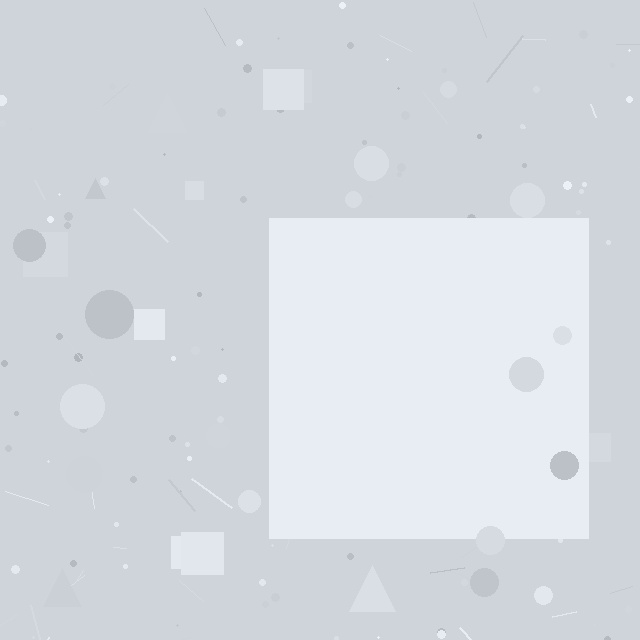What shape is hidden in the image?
A square is hidden in the image.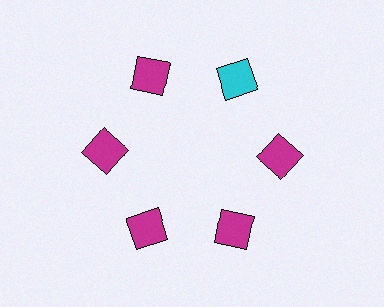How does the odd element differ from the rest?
It has a different color: cyan instead of magenta.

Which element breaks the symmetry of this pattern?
The cyan square at roughly the 1 o'clock position breaks the symmetry. All other shapes are magenta squares.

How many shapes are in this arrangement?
There are 6 shapes arranged in a ring pattern.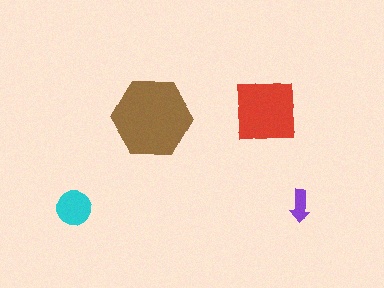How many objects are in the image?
There are 4 objects in the image.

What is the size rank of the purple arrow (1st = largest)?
4th.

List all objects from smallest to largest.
The purple arrow, the cyan circle, the red square, the brown hexagon.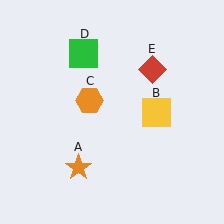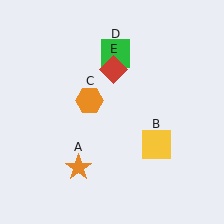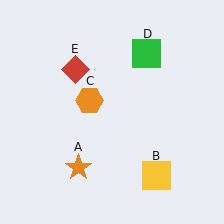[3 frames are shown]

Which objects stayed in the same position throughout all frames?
Orange star (object A) and orange hexagon (object C) remained stationary.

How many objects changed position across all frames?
3 objects changed position: yellow square (object B), green square (object D), red diamond (object E).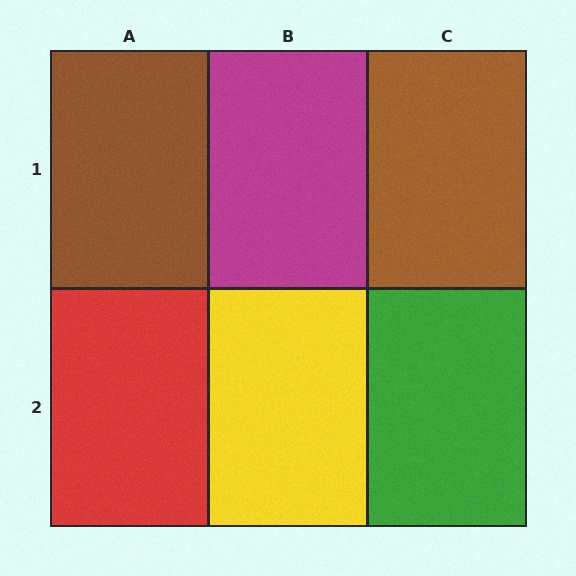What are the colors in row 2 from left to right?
Red, yellow, green.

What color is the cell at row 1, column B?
Magenta.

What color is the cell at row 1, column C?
Brown.